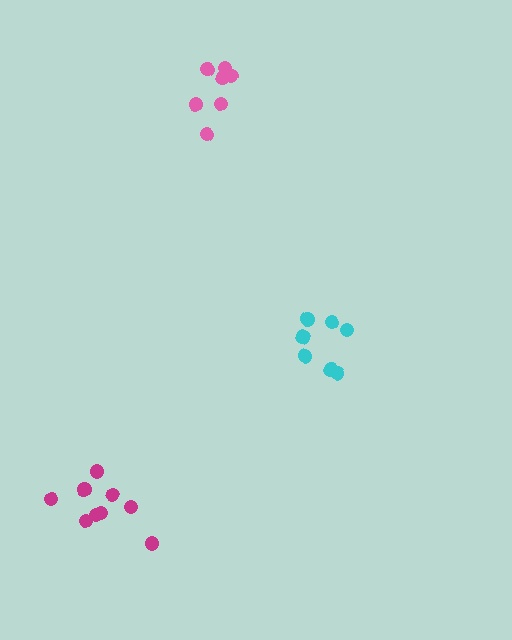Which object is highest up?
The pink cluster is topmost.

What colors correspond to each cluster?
The clusters are colored: pink, cyan, magenta.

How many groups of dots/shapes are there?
There are 3 groups.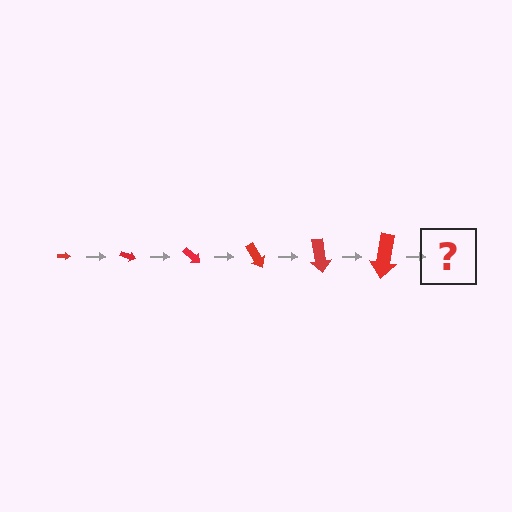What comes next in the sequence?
The next element should be an arrow, larger than the previous one and rotated 120 degrees from the start.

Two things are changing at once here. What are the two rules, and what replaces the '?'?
The two rules are that the arrow grows larger each step and it rotates 20 degrees each step. The '?' should be an arrow, larger than the previous one and rotated 120 degrees from the start.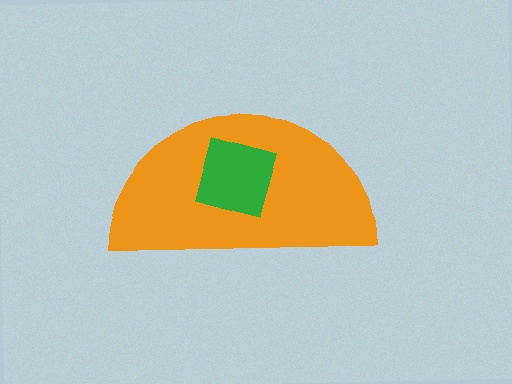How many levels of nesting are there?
2.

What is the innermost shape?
The green diamond.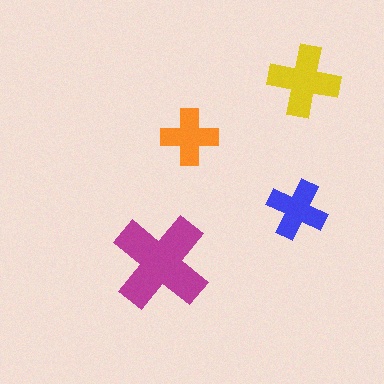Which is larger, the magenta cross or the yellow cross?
The magenta one.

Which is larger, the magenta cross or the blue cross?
The magenta one.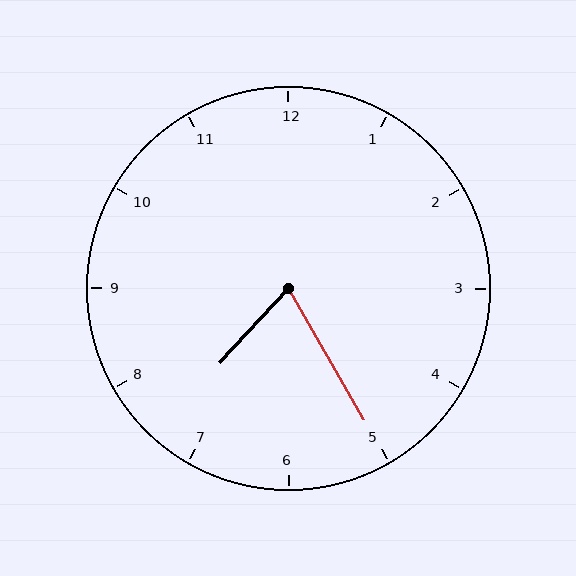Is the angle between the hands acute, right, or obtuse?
It is acute.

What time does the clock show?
7:25.